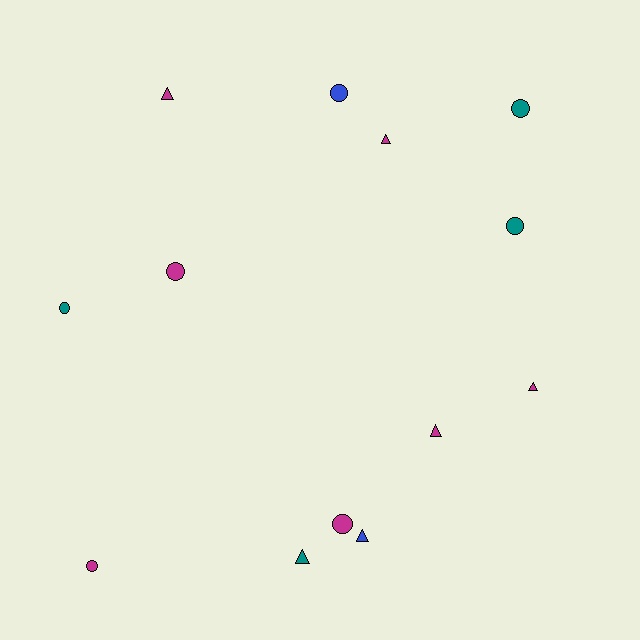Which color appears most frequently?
Magenta, with 7 objects.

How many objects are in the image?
There are 13 objects.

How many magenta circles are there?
There are 3 magenta circles.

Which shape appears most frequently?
Circle, with 7 objects.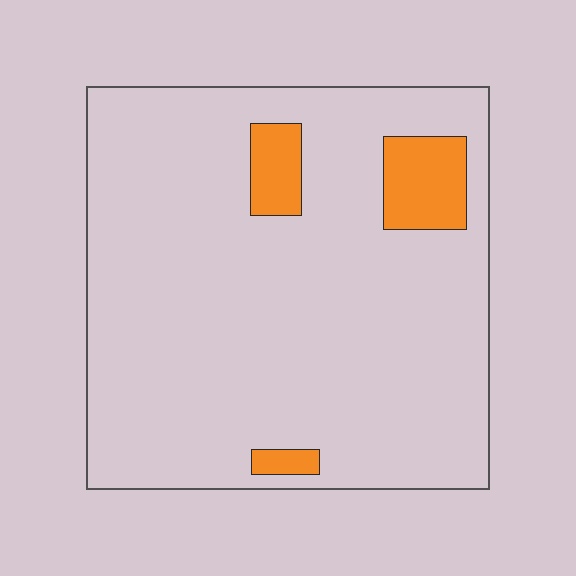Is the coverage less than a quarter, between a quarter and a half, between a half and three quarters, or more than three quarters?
Less than a quarter.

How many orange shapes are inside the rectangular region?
3.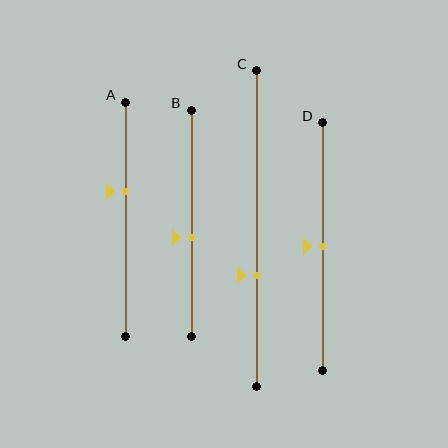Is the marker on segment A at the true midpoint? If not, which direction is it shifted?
No, the marker on segment A is shifted upward by about 12% of the segment length.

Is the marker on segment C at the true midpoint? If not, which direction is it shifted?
No, the marker on segment C is shifted downward by about 15% of the segment length.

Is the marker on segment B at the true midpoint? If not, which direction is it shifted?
No, the marker on segment B is shifted downward by about 6% of the segment length.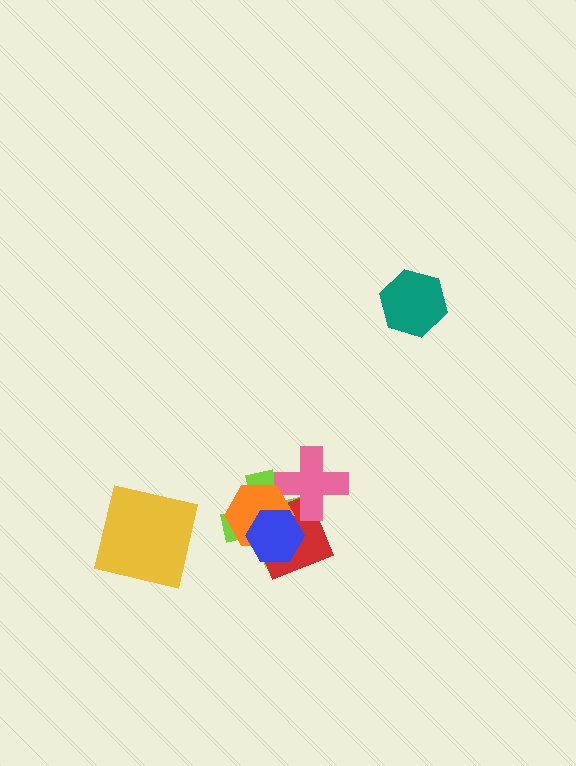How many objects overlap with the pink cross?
3 objects overlap with the pink cross.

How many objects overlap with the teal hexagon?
0 objects overlap with the teal hexagon.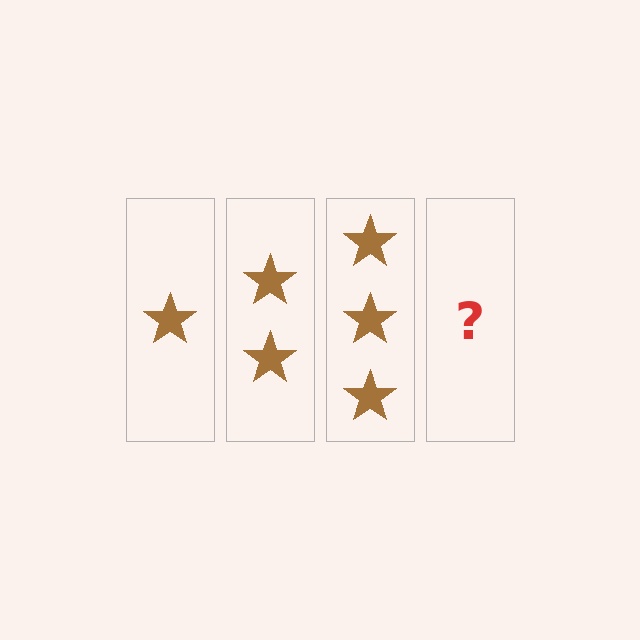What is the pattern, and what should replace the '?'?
The pattern is that each step adds one more star. The '?' should be 4 stars.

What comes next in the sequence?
The next element should be 4 stars.